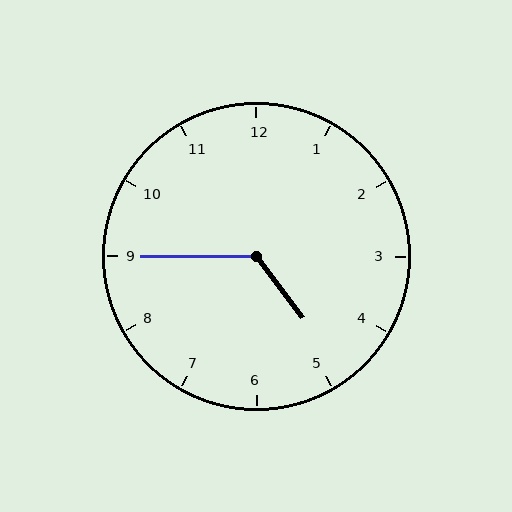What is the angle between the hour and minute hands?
Approximately 128 degrees.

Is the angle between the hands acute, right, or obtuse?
It is obtuse.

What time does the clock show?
4:45.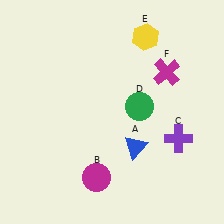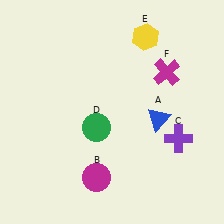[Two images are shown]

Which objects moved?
The objects that moved are: the blue triangle (A), the green circle (D).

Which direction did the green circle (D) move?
The green circle (D) moved left.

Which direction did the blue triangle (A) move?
The blue triangle (A) moved up.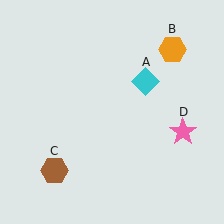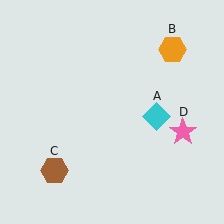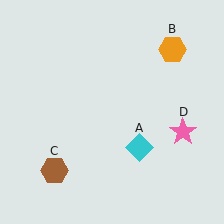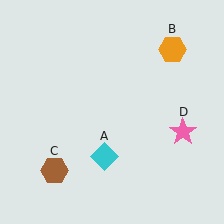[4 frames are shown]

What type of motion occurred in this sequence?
The cyan diamond (object A) rotated clockwise around the center of the scene.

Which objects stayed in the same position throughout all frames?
Orange hexagon (object B) and brown hexagon (object C) and pink star (object D) remained stationary.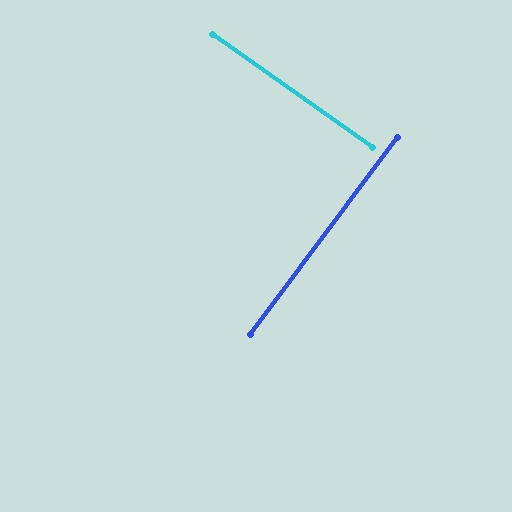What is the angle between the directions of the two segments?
Approximately 88 degrees.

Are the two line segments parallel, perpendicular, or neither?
Perpendicular — they meet at approximately 88°.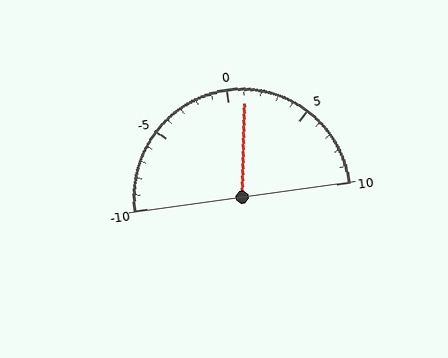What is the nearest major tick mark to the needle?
The nearest major tick mark is 0.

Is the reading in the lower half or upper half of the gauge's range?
The reading is in the upper half of the range (-10 to 10).